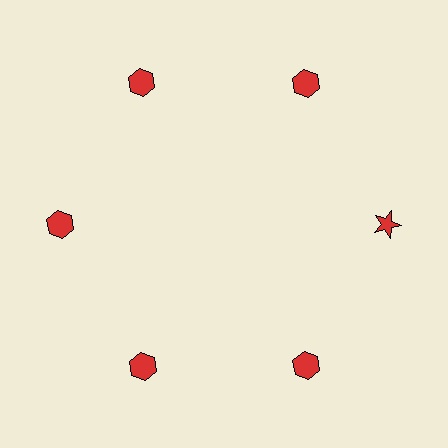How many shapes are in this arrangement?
There are 6 shapes arranged in a ring pattern.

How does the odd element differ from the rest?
It has a different shape: star instead of hexagon.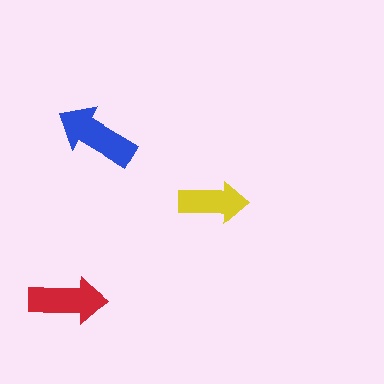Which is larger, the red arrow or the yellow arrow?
The red one.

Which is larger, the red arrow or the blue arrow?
The blue one.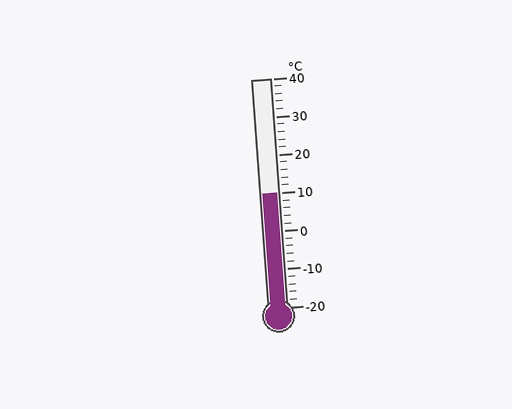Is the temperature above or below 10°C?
The temperature is at 10°C.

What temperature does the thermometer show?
The thermometer shows approximately 10°C.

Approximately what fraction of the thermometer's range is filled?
The thermometer is filled to approximately 50% of its range.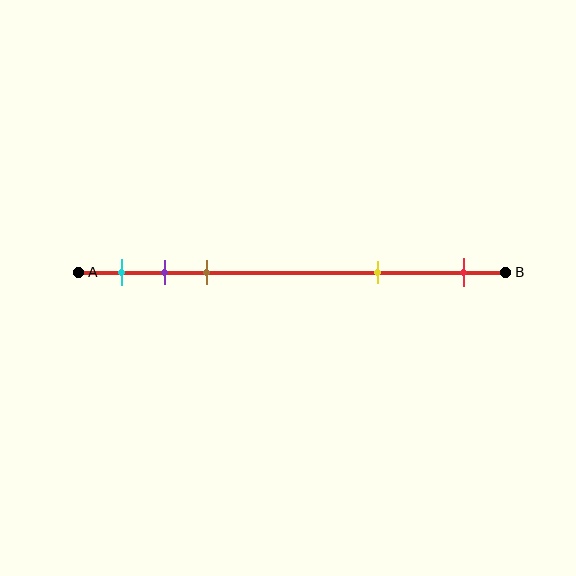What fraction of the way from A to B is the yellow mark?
The yellow mark is approximately 70% (0.7) of the way from A to B.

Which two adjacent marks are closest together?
The purple and brown marks are the closest adjacent pair.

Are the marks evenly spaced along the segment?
No, the marks are not evenly spaced.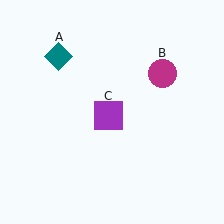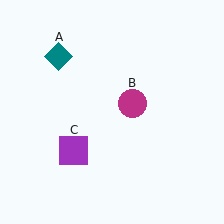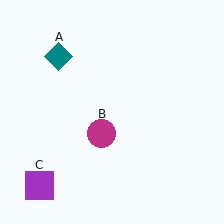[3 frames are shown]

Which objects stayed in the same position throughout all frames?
Teal diamond (object A) remained stationary.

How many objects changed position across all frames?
2 objects changed position: magenta circle (object B), purple square (object C).